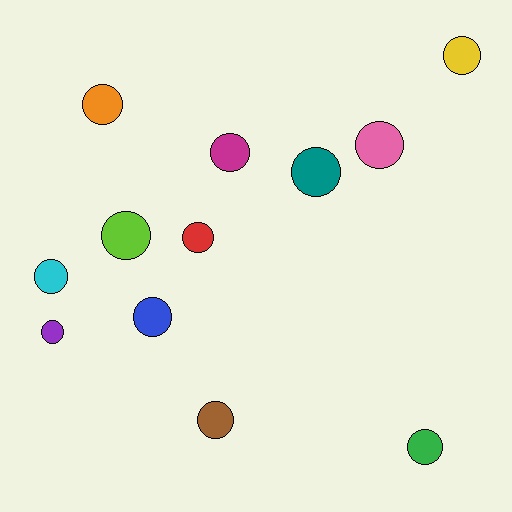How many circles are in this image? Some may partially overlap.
There are 12 circles.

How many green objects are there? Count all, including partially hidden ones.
There is 1 green object.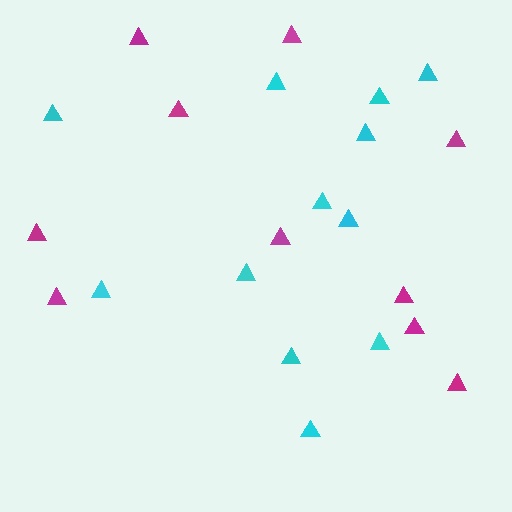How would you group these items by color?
There are 2 groups: one group of magenta triangles (10) and one group of cyan triangles (12).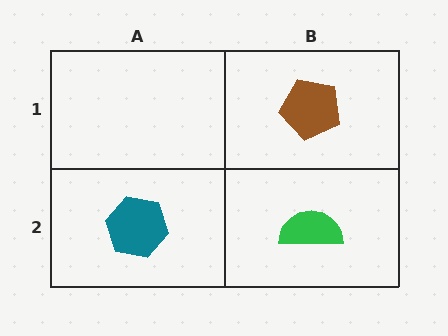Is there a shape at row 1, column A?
No, that cell is empty.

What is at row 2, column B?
A green semicircle.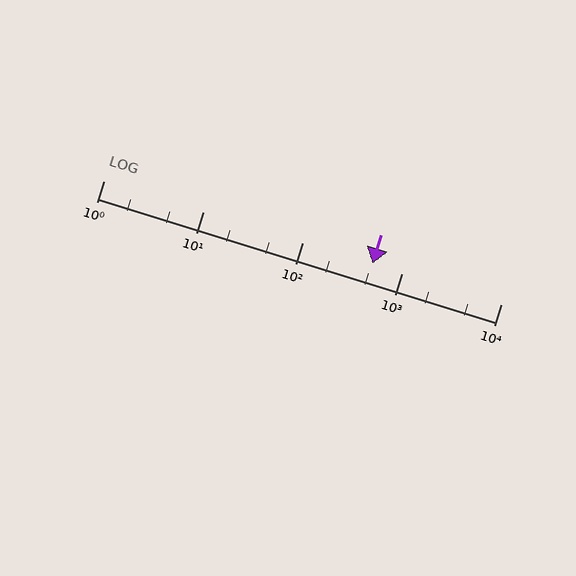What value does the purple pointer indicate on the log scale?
The pointer indicates approximately 510.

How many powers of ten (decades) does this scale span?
The scale spans 4 decades, from 1 to 10000.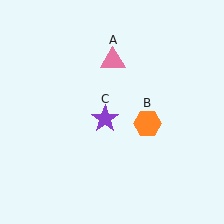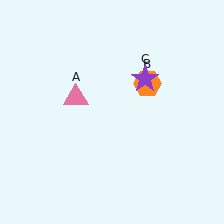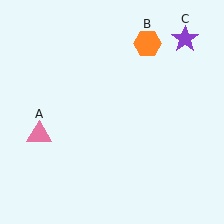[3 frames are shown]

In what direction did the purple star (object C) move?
The purple star (object C) moved up and to the right.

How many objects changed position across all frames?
3 objects changed position: pink triangle (object A), orange hexagon (object B), purple star (object C).